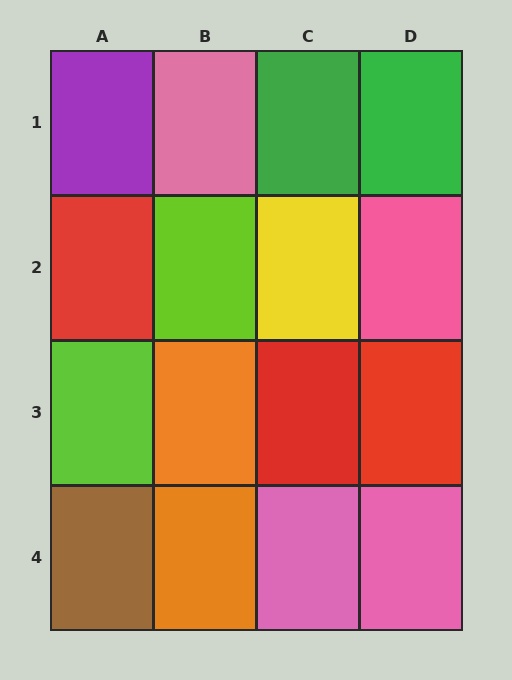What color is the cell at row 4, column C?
Pink.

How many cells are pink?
4 cells are pink.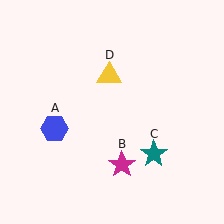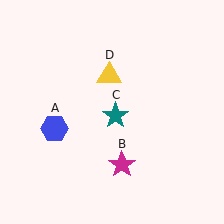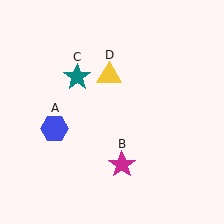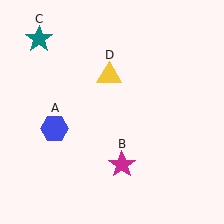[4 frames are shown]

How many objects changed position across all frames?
1 object changed position: teal star (object C).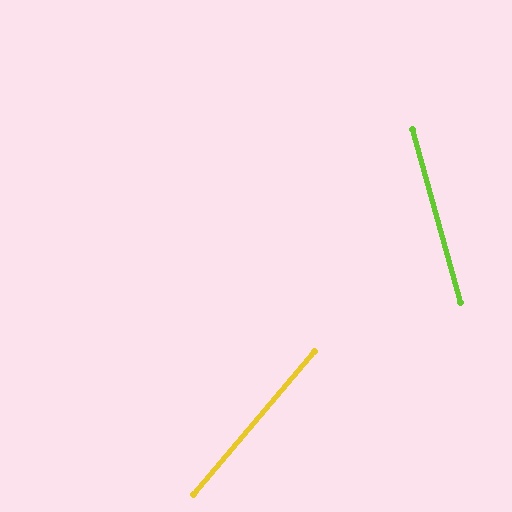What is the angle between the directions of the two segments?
Approximately 56 degrees.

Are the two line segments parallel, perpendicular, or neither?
Neither parallel nor perpendicular — they differ by about 56°.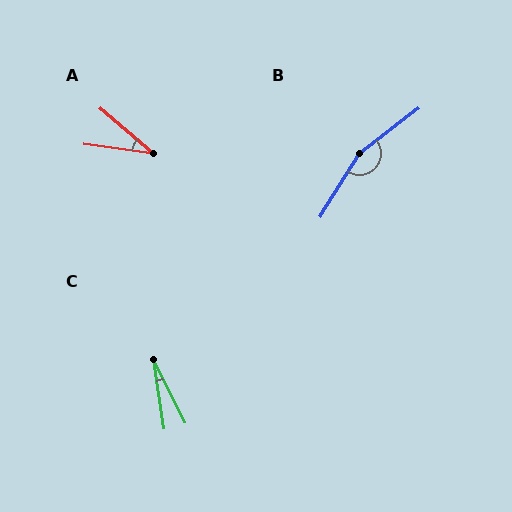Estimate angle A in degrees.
Approximately 33 degrees.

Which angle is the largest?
B, at approximately 159 degrees.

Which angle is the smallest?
C, at approximately 18 degrees.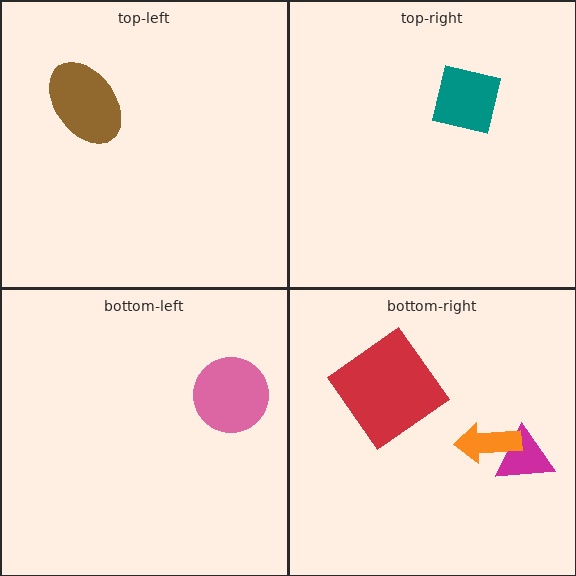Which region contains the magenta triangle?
The bottom-right region.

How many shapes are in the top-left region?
1.